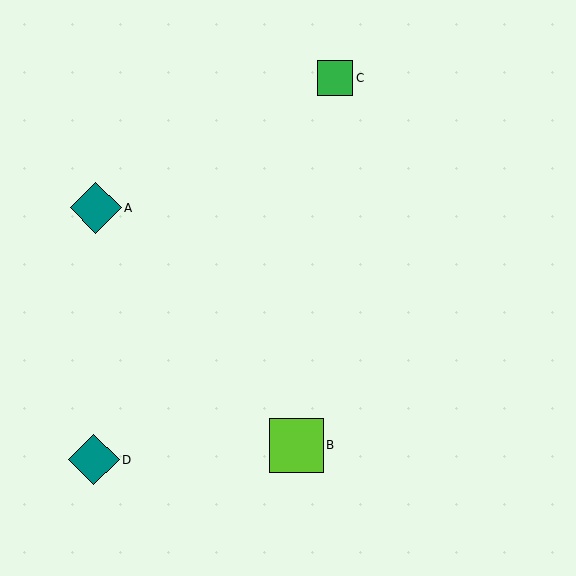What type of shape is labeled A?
Shape A is a teal diamond.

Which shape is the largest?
The lime square (labeled B) is the largest.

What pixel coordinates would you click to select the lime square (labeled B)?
Click at (296, 445) to select the lime square B.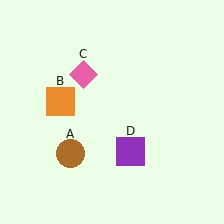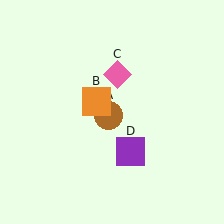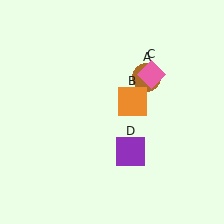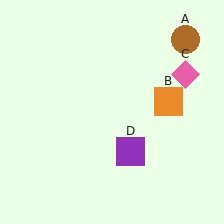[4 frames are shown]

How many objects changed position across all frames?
3 objects changed position: brown circle (object A), orange square (object B), pink diamond (object C).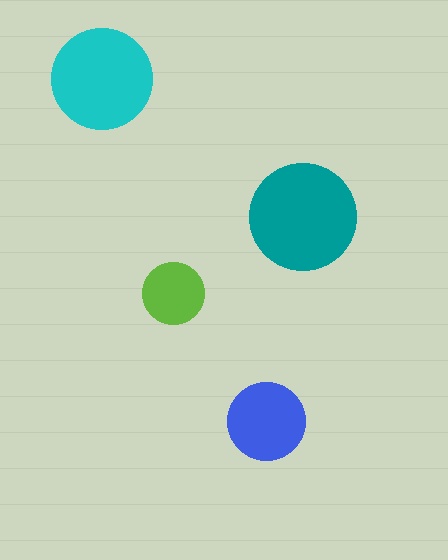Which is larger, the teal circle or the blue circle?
The teal one.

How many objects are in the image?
There are 4 objects in the image.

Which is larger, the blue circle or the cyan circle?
The cyan one.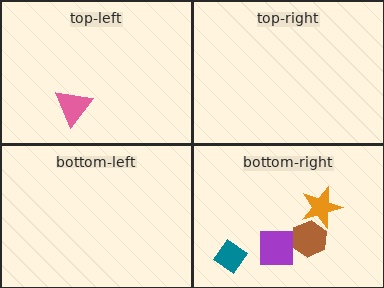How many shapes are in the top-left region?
1.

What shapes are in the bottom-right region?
The brown hexagon, the purple square, the orange star, the teal diamond.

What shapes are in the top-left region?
The pink triangle.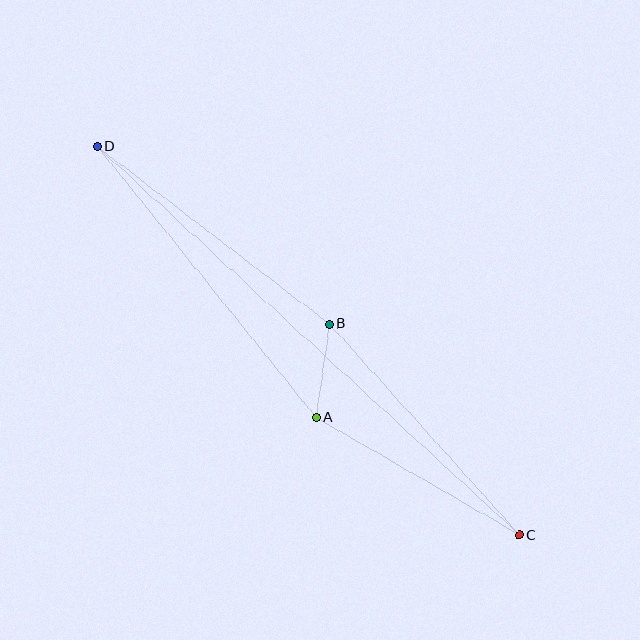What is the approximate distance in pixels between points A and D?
The distance between A and D is approximately 349 pixels.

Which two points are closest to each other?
Points A and B are closest to each other.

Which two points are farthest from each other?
Points C and D are farthest from each other.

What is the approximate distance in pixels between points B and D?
The distance between B and D is approximately 292 pixels.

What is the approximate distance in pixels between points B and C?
The distance between B and C is approximately 284 pixels.